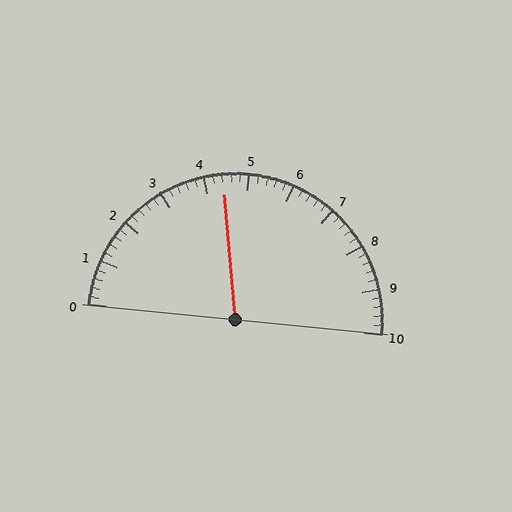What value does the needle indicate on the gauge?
The needle indicates approximately 4.4.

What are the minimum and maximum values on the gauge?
The gauge ranges from 0 to 10.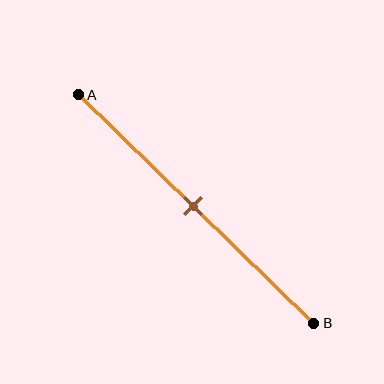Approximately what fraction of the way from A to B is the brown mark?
The brown mark is approximately 50% of the way from A to B.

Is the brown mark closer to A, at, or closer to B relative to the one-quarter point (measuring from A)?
The brown mark is closer to point B than the one-quarter point of segment AB.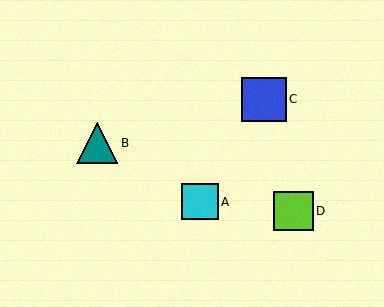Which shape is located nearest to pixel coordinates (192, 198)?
The cyan square (labeled A) at (200, 202) is nearest to that location.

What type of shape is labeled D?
Shape D is a lime square.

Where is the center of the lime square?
The center of the lime square is at (294, 211).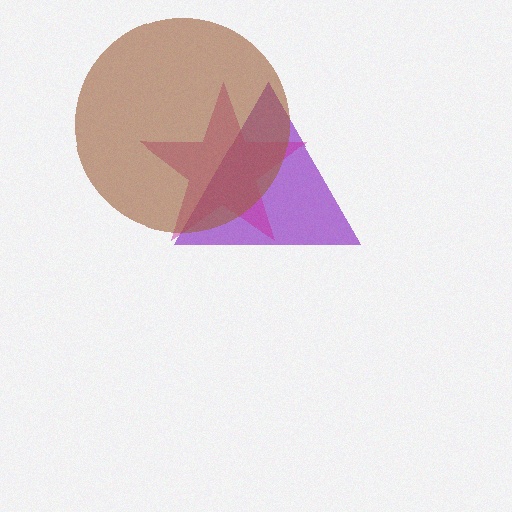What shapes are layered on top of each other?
The layered shapes are: a purple triangle, a magenta star, a brown circle.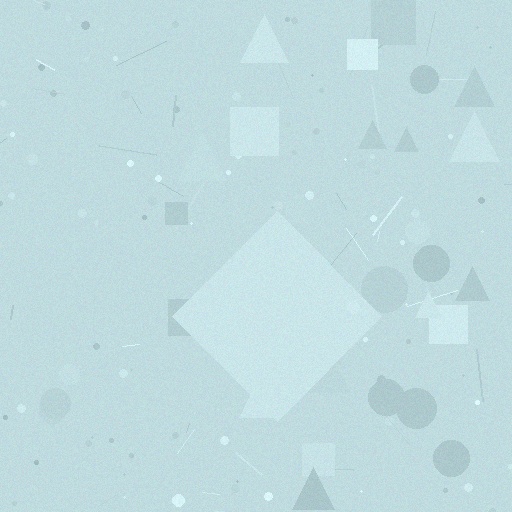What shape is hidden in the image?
A diamond is hidden in the image.